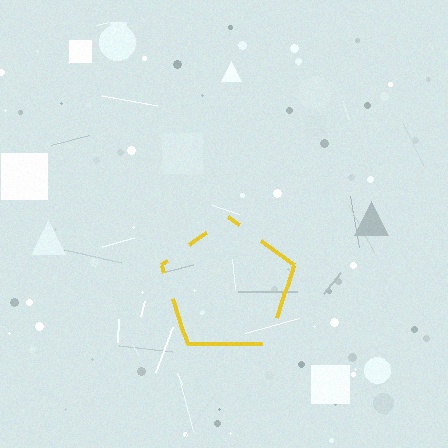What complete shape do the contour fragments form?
The contour fragments form a pentagon.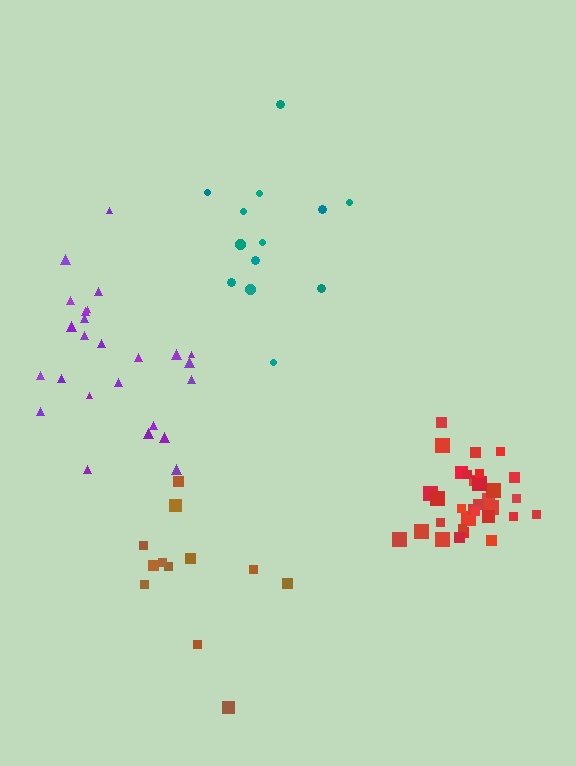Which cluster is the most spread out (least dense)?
Brown.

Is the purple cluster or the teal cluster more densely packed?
Purple.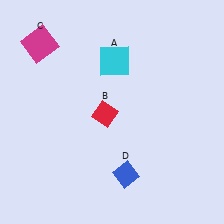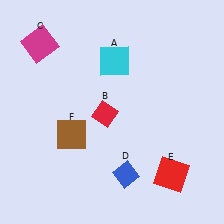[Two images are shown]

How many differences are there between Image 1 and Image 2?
There are 2 differences between the two images.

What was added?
A red square (E), a brown square (F) were added in Image 2.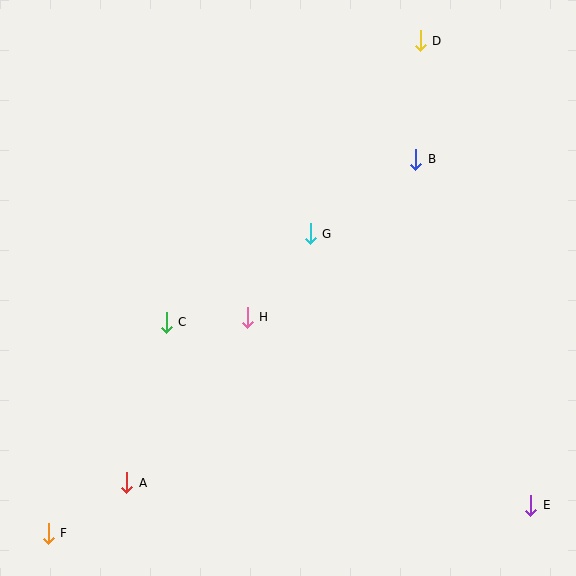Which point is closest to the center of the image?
Point H at (247, 318) is closest to the center.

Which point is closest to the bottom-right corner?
Point E is closest to the bottom-right corner.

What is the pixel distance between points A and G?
The distance between A and G is 309 pixels.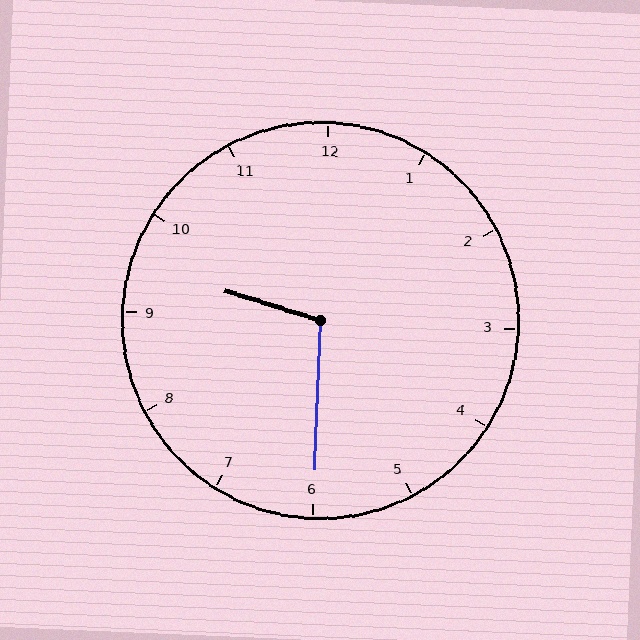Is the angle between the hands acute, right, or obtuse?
It is obtuse.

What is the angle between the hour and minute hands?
Approximately 105 degrees.